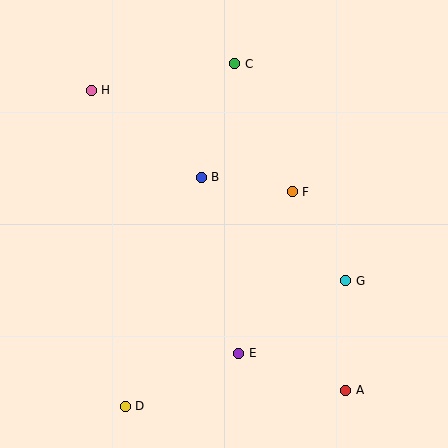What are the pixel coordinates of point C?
Point C is at (235, 64).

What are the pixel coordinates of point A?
Point A is at (346, 390).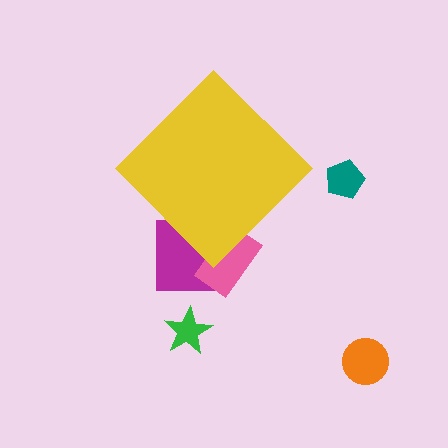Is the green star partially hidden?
No, the green star is fully visible.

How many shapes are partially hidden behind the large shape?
2 shapes are partially hidden.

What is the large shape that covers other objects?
A yellow diamond.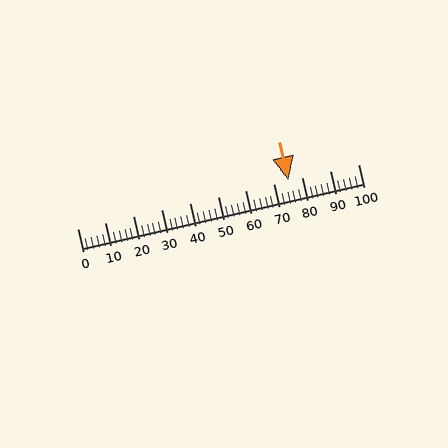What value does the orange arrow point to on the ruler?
The orange arrow points to approximately 75.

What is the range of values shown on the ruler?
The ruler shows values from 0 to 100.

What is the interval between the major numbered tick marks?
The major tick marks are spaced 10 units apart.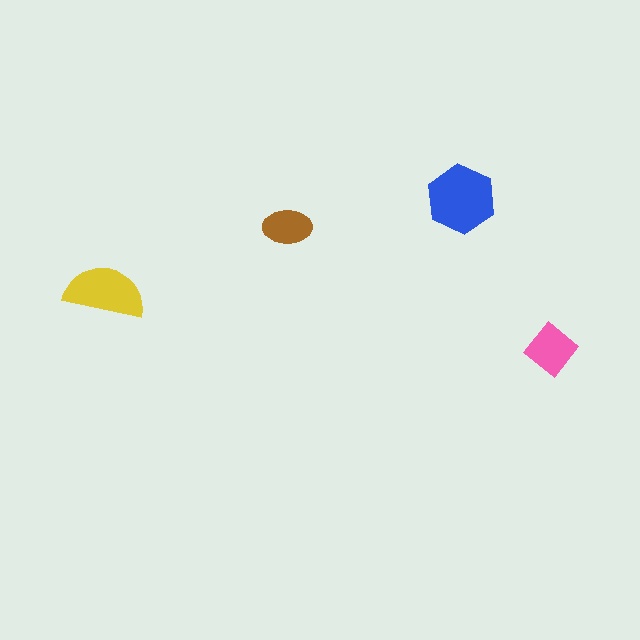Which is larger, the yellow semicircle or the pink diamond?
The yellow semicircle.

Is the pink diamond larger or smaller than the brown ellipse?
Larger.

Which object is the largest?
The blue hexagon.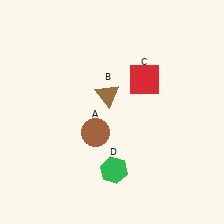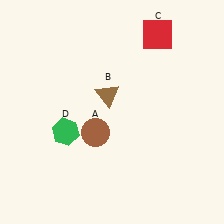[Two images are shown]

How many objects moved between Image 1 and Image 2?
2 objects moved between the two images.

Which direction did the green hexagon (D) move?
The green hexagon (D) moved left.